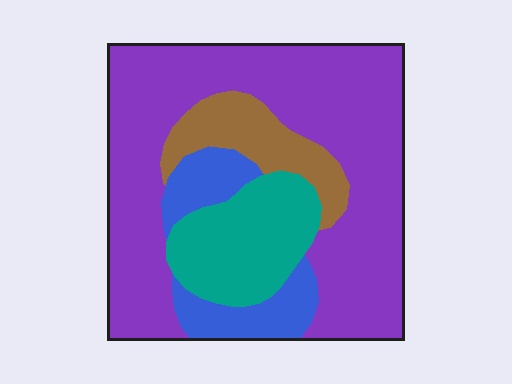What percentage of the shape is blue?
Blue covers around 15% of the shape.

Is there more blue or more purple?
Purple.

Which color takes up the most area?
Purple, at roughly 60%.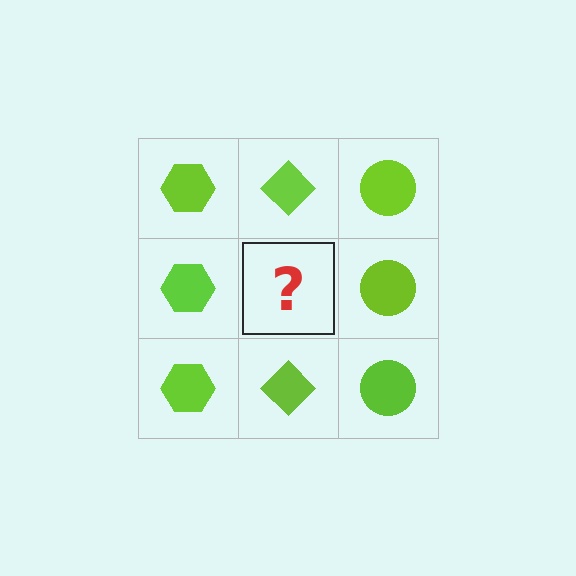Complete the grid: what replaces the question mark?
The question mark should be replaced with a lime diamond.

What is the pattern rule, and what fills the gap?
The rule is that each column has a consistent shape. The gap should be filled with a lime diamond.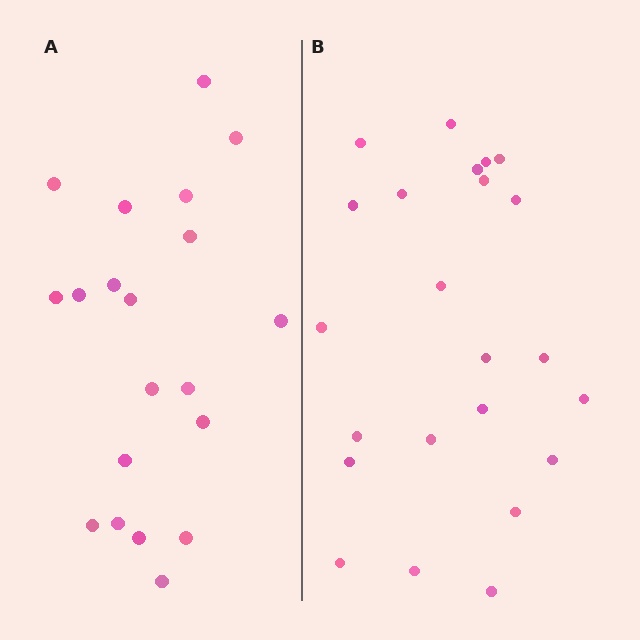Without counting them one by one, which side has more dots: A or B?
Region B (the right region) has more dots.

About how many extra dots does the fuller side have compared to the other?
Region B has just a few more — roughly 2 or 3 more dots than region A.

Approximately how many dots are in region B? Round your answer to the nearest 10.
About 20 dots. (The exact count is 23, which rounds to 20.)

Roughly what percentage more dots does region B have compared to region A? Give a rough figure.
About 15% more.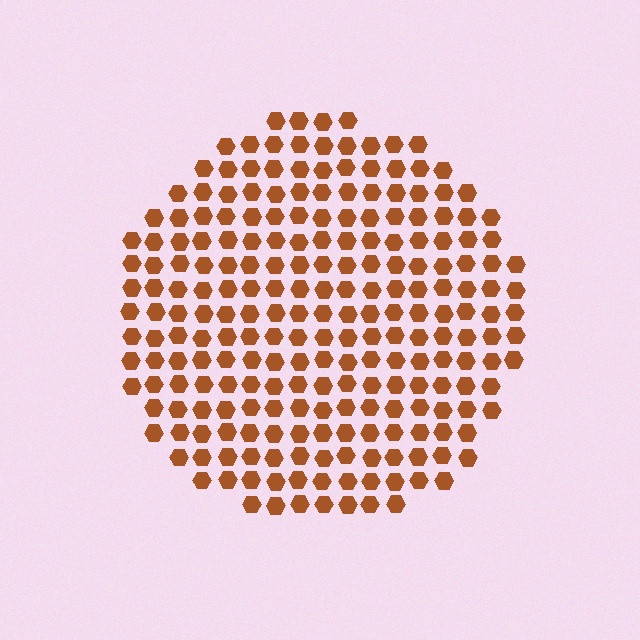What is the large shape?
The large shape is a circle.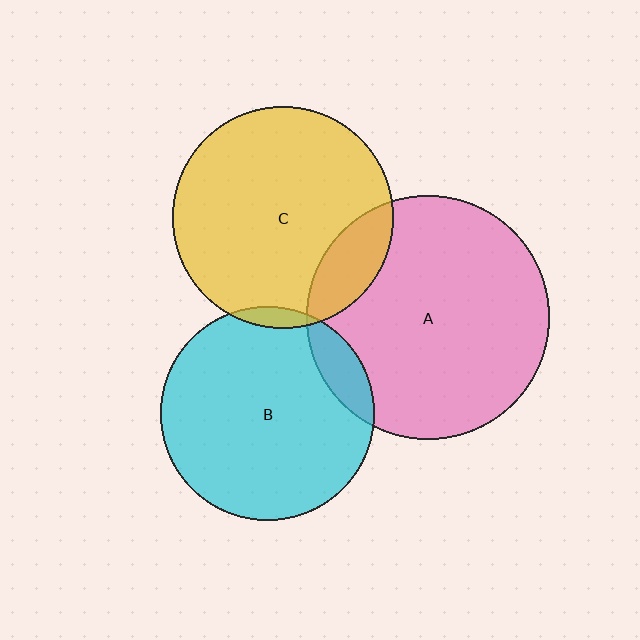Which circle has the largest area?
Circle A (pink).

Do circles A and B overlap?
Yes.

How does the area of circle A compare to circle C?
Approximately 1.2 times.